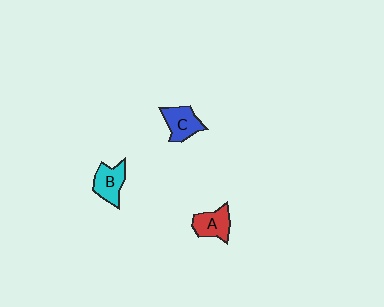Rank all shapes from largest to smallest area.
From largest to smallest: C (blue), B (cyan), A (red).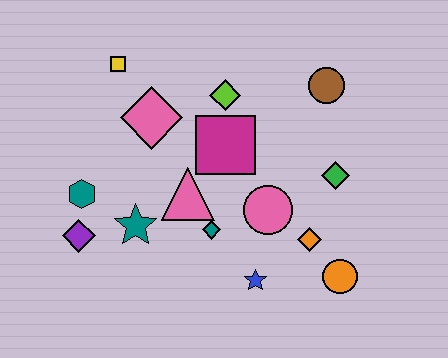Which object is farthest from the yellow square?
The orange circle is farthest from the yellow square.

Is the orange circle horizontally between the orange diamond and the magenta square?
No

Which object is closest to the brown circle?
The green diamond is closest to the brown circle.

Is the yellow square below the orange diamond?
No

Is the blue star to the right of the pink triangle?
Yes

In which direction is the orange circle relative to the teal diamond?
The orange circle is to the right of the teal diamond.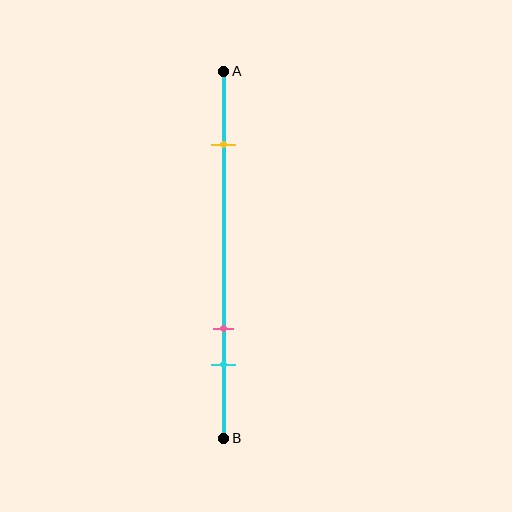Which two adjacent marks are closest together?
The pink and cyan marks are the closest adjacent pair.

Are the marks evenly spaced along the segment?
No, the marks are not evenly spaced.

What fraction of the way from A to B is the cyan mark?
The cyan mark is approximately 80% (0.8) of the way from A to B.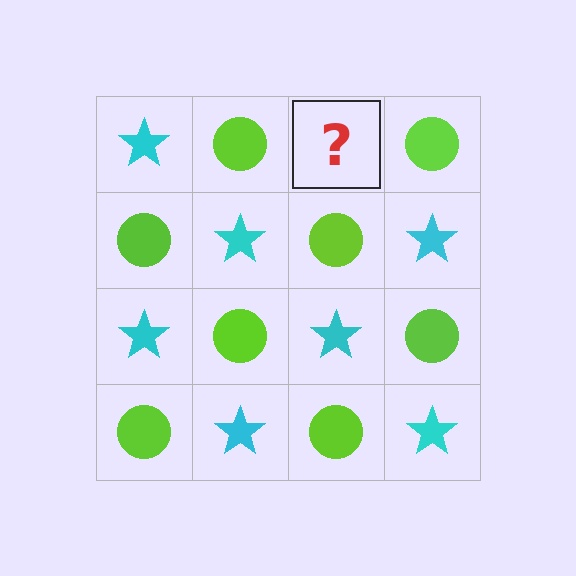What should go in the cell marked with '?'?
The missing cell should contain a cyan star.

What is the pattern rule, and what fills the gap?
The rule is that it alternates cyan star and lime circle in a checkerboard pattern. The gap should be filled with a cyan star.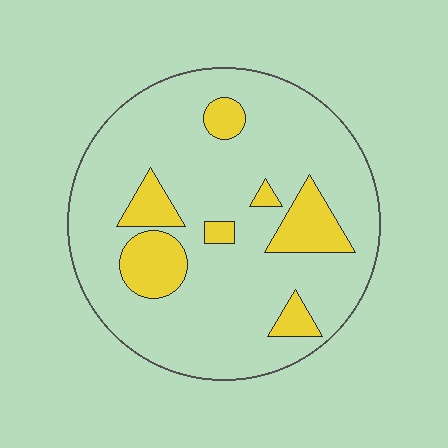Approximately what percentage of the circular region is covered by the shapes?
Approximately 20%.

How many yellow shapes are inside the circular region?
7.